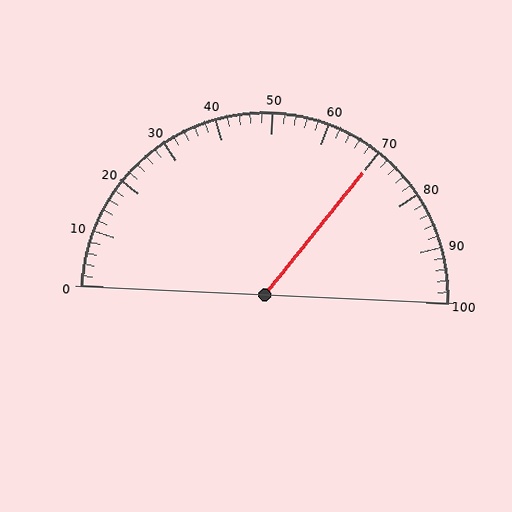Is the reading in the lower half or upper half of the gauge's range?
The reading is in the upper half of the range (0 to 100).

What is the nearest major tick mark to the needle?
The nearest major tick mark is 70.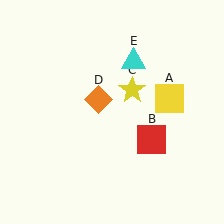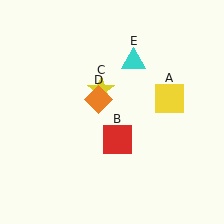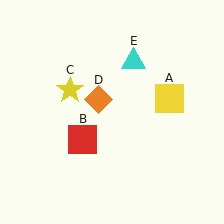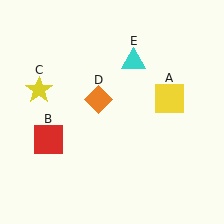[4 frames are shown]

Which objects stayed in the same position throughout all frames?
Yellow square (object A) and orange diamond (object D) and cyan triangle (object E) remained stationary.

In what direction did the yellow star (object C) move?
The yellow star (object C) moved left.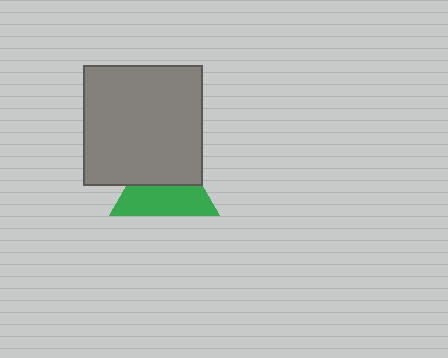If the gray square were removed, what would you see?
You would see the complete green triangle.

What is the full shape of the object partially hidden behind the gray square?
The partially hidden object is a green triangle.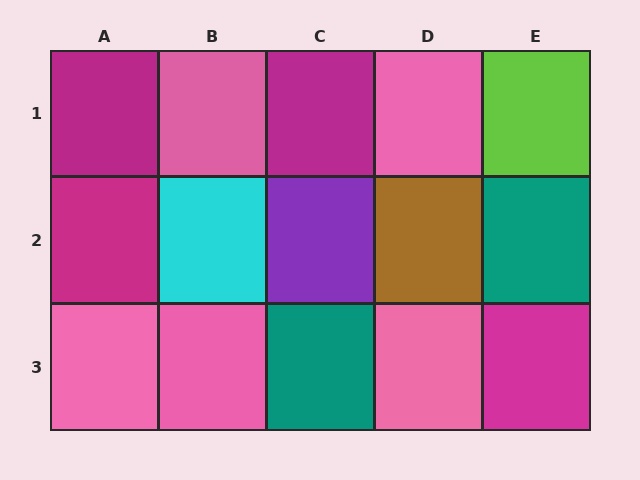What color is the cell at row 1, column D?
Pink.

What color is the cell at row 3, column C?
Teal.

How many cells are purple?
1 cell is purple.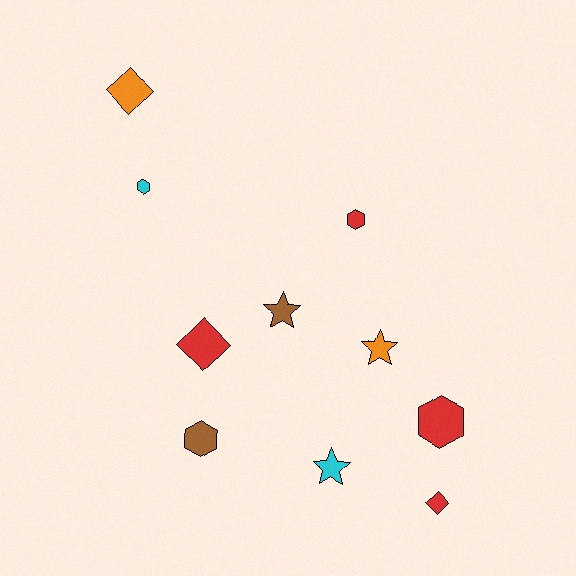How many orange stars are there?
There is 1 orange star.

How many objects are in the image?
There are 10 objects.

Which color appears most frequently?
Red, with 4 objects.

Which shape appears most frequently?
Hexagon, with 4 objects.